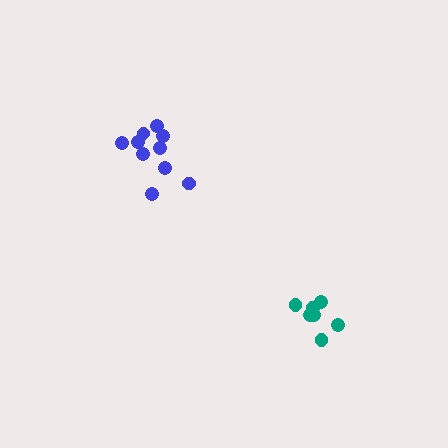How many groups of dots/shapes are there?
There are 2 groups.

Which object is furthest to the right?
The teal cluster is rightmost.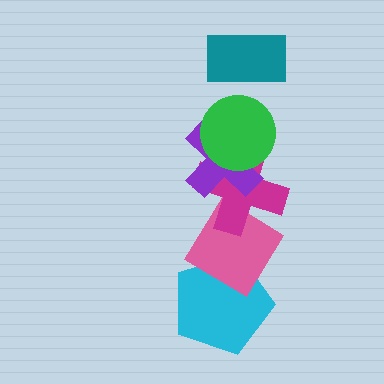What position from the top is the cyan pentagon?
The cyan pentagon is 6th from the top.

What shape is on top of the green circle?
The teal rectangle is on top of the green circle.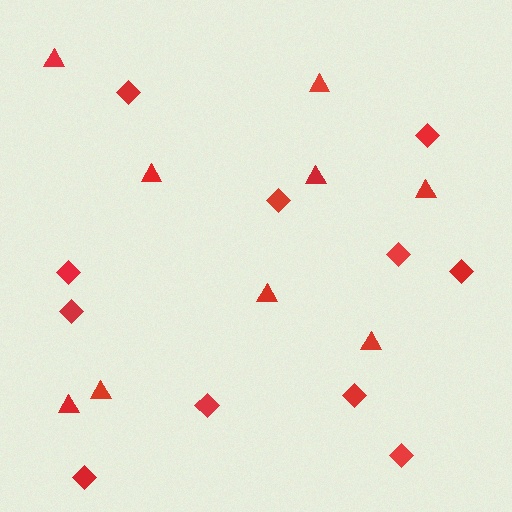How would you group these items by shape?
There are 2 groups: one group of diamonds (11) and one group of triangles (9).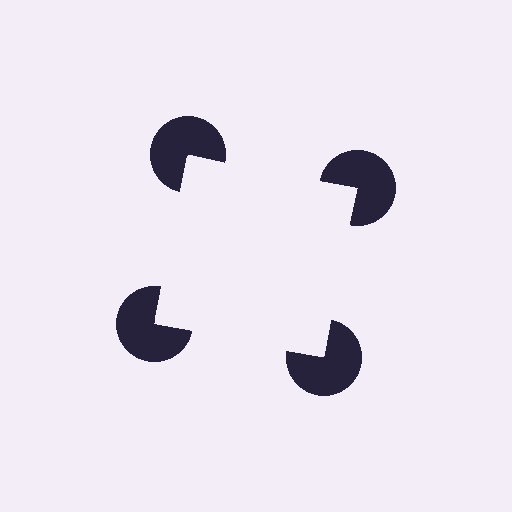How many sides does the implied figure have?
4 sides.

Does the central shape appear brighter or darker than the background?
It typically appears slightly brighter than the background, even though no actual brightness change is drawn.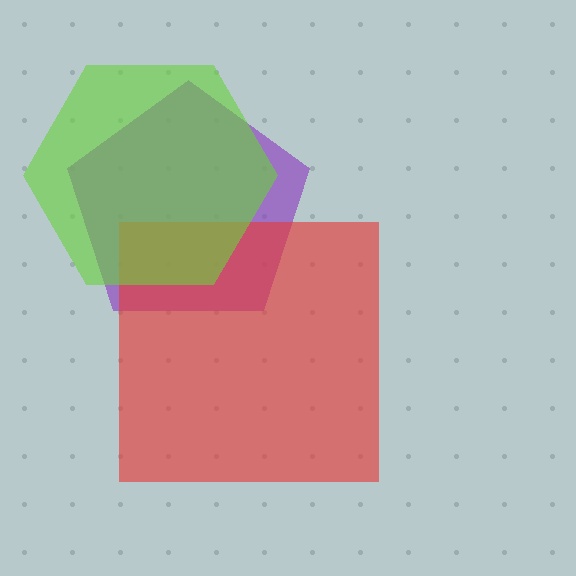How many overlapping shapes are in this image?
There are 3 overlapping shapes in the image.